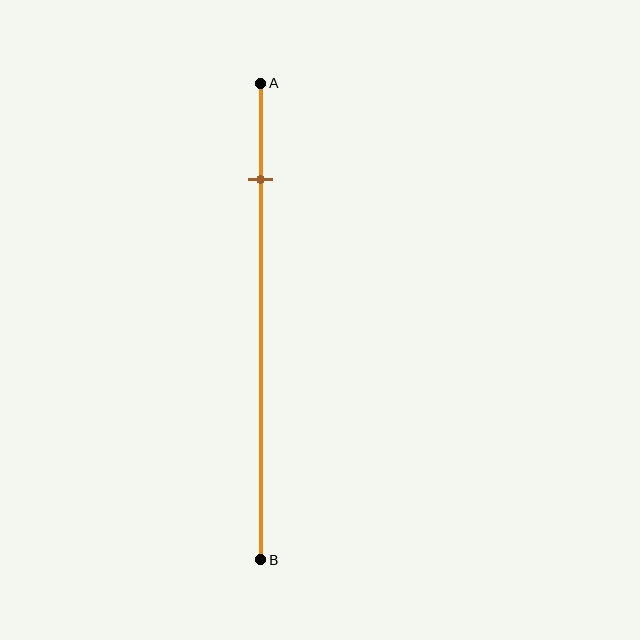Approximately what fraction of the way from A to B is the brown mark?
The brown mark is approximately 20% of the way from A to B.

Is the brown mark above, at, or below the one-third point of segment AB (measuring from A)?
The brown mark is above the one-third point of segment AB.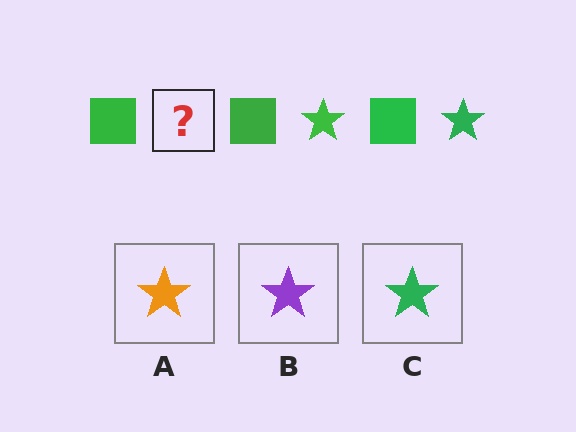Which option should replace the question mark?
Option C.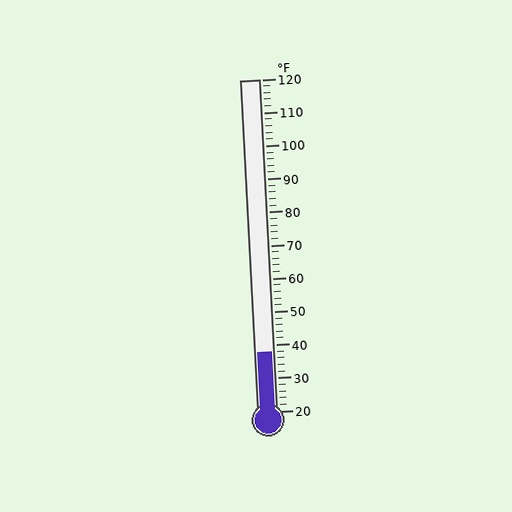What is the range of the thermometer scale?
The thermometer scale ranges from 20°F to 120°F.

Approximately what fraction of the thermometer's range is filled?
The thermometer is filled to approximately 20% of its range.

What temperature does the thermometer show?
The thermometer shows approximately 38°F.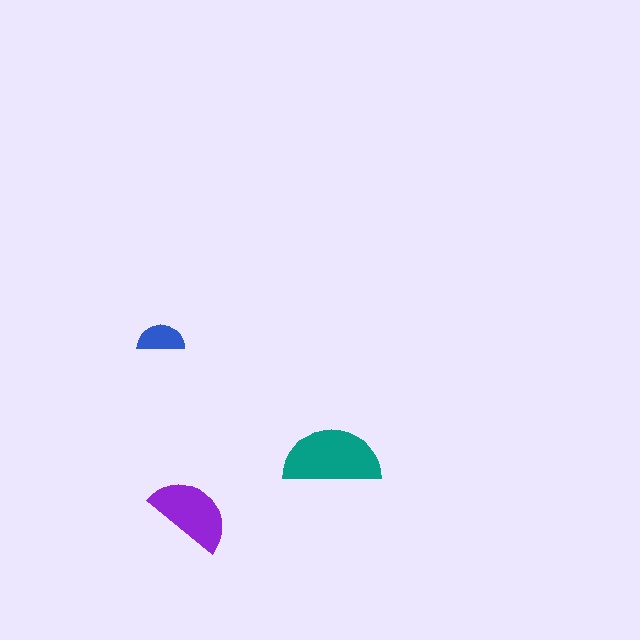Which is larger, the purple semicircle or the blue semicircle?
The purple one.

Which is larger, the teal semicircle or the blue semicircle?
The teal one.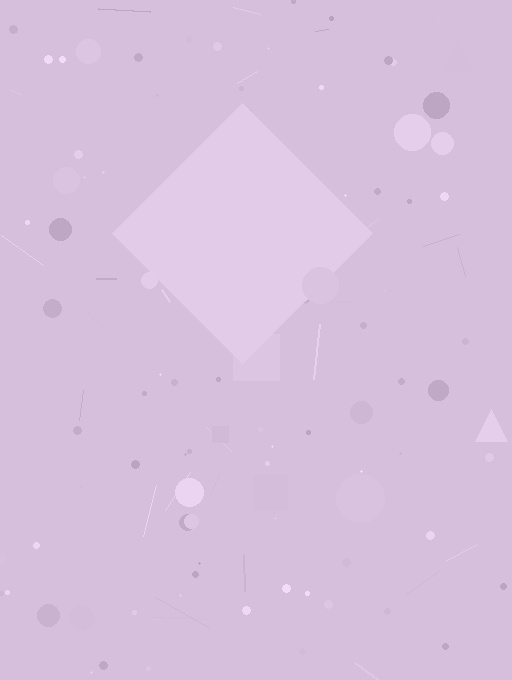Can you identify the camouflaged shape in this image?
The camouflaged shape is a diamond.